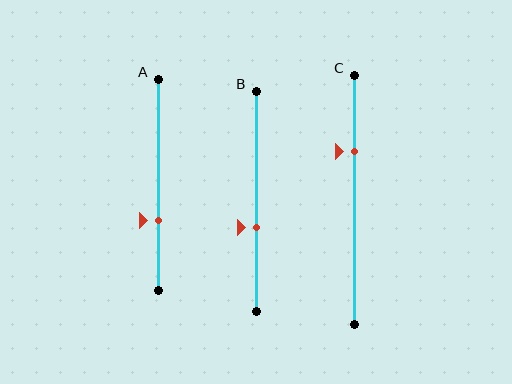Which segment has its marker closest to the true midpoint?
Segment B has its marker closest to the true midpoint.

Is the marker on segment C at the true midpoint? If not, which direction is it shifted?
No, the marker on segment C is shifted upward by about 19% of the segment length.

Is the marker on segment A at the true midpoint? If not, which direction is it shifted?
No, the marker on segment A is shifted downward by about 17% of the segment length.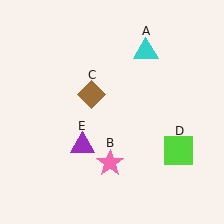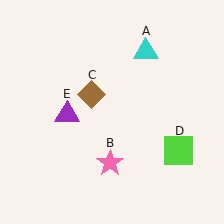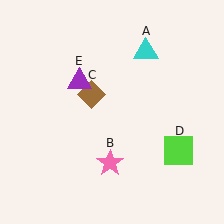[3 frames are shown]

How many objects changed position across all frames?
1 object changed position: purple triangle (object E).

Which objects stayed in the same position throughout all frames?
Cyan triangle (object A) and pink star (object B) and brown diamond (object C) and lime square (object D) remained stationary.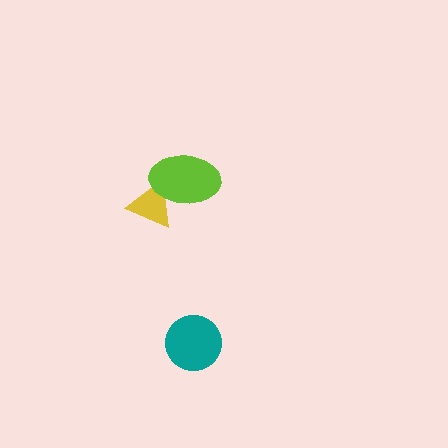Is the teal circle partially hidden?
No, no other shape covers it.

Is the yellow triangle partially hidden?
Yes, it is partially covered by another shape.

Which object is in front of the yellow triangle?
The lime ellipse is in front of the yellow triangle.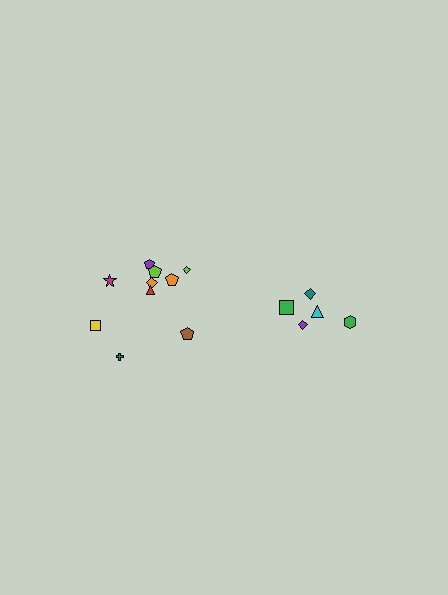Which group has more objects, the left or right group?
The left group.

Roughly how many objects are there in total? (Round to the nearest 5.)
Roughly 15 objects in total.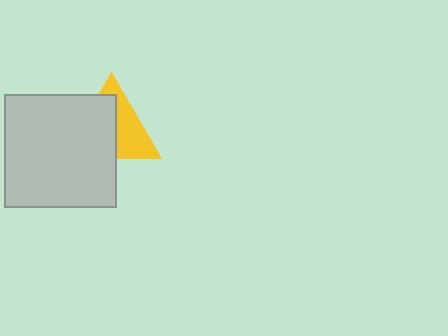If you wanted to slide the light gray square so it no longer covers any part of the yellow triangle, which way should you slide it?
Slide it toward the lower-left — that is the most direct way to separate the two shapes.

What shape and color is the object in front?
The object in front is a light gray square.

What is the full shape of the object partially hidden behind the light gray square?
The partially hidden object is a yellow triangle.